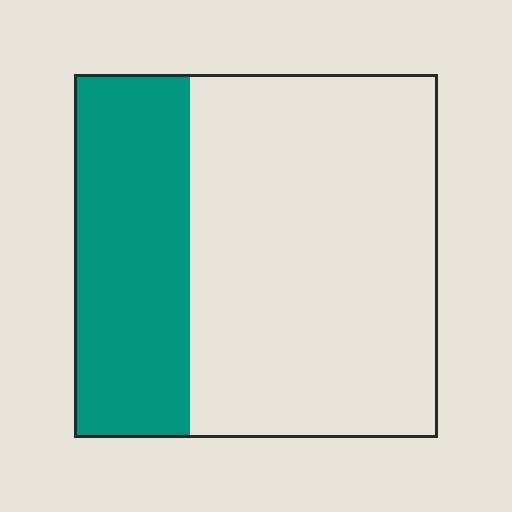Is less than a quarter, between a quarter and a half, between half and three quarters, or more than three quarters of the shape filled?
Between a quarter and a half.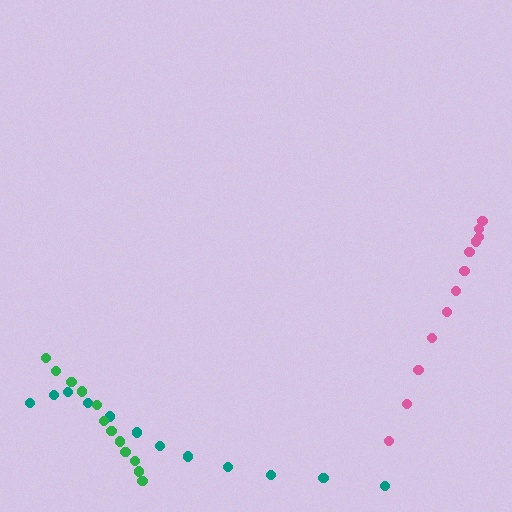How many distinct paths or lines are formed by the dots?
There are 3 distinct paths.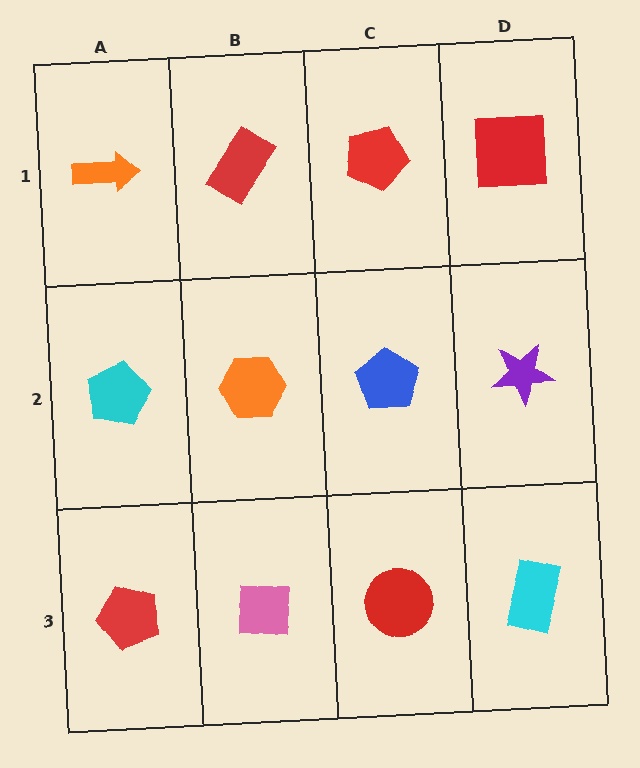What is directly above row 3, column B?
An orange hexagon.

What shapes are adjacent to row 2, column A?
An orange arrow (row 1, column A), a red pentagon (row 3, column A), an orange hexagon (row 2, column B).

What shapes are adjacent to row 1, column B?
An orange hexagon (row 2, column B), an orange arrow (row 1, column A), a red pentagon (row 1, column C).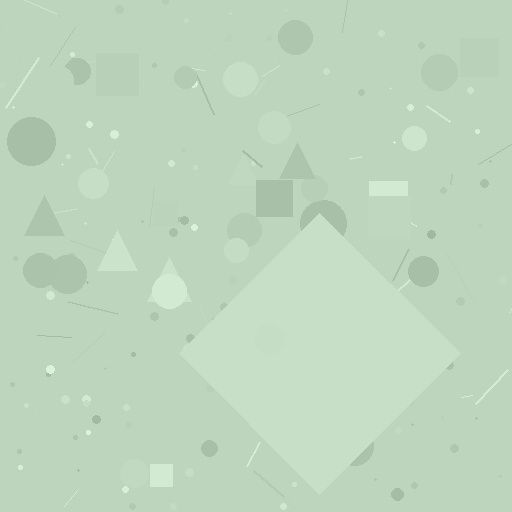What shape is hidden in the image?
A diamond is hidden in the image.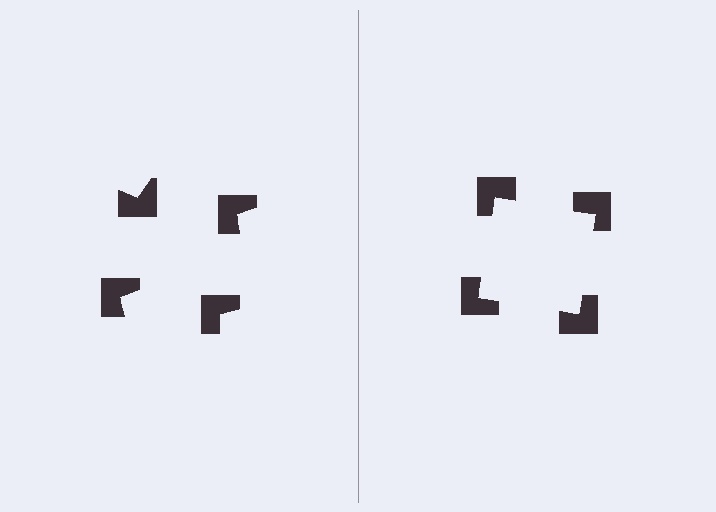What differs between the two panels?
The notched squares are positioned identically on both sides; only the wedge orientations differ. On the right they align to a square; on the left they are misaligned.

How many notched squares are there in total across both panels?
8 — 4 on each side.